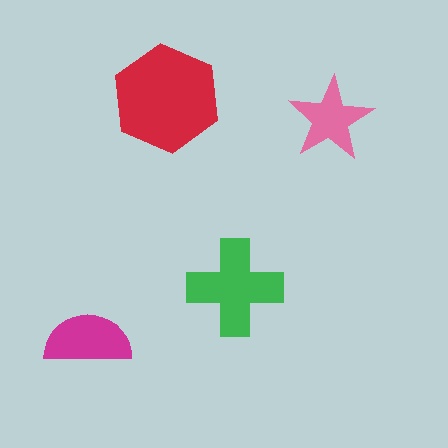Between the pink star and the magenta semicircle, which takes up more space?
The magenta semicircle.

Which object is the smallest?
The pink star.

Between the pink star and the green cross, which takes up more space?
The green cross.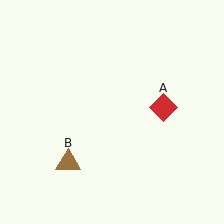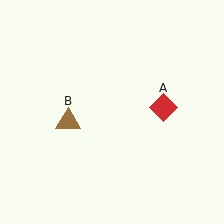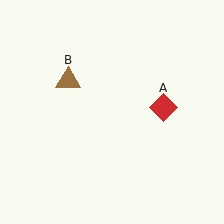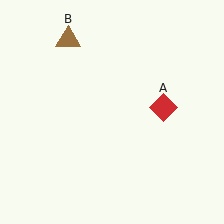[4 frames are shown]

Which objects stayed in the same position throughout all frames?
Red diamond (object A) remained stationary.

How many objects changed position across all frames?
1 object changed position: brown triangle (object B).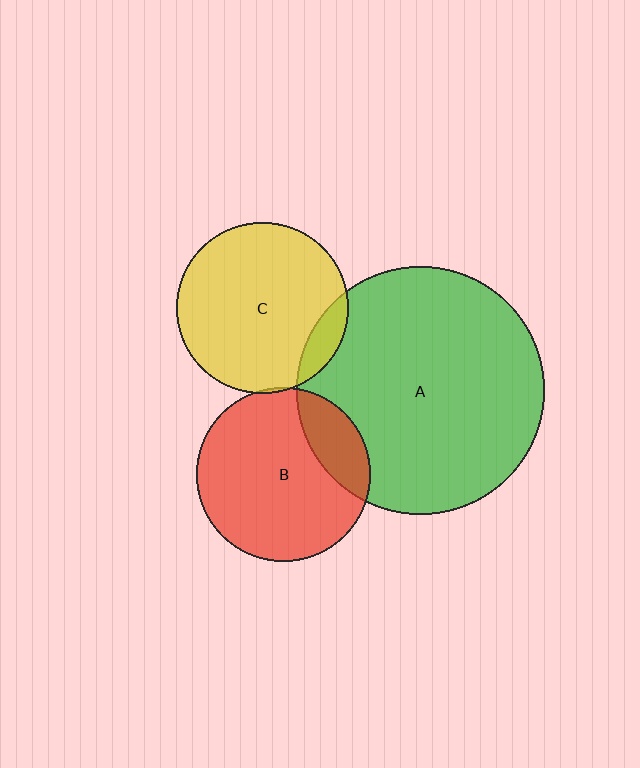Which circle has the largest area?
Circle A (green).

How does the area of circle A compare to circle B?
Approximately 2.0 times.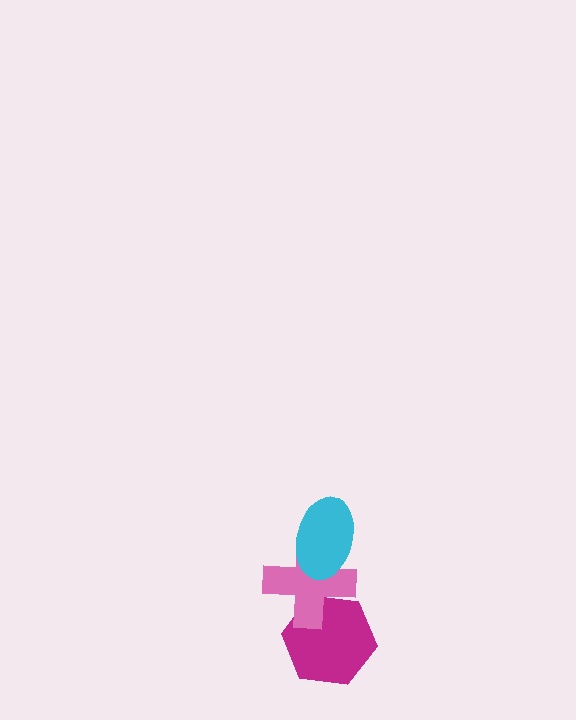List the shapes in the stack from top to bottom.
From top to bottom: the cyan ellipse, the pink cross, the magenta hexagon.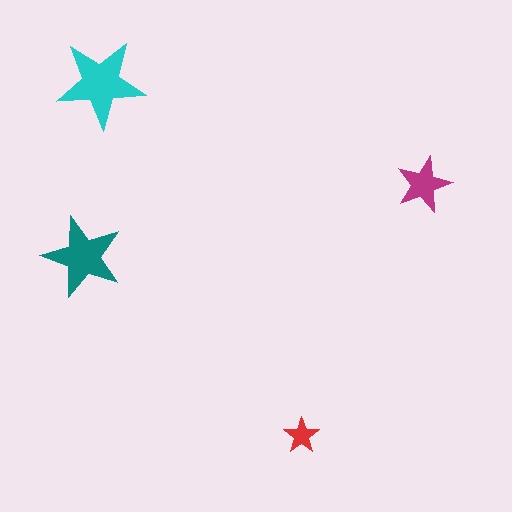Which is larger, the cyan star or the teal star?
The cyan one.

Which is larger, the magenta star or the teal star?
The teal one.